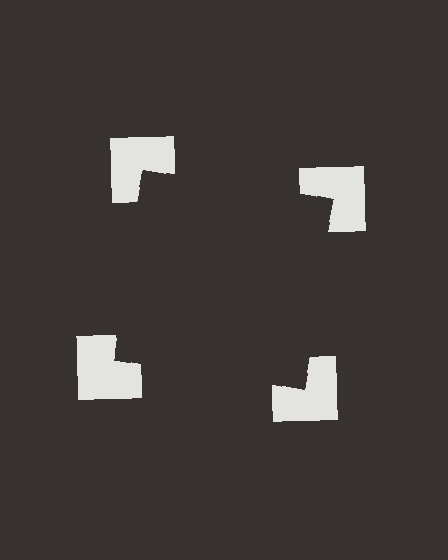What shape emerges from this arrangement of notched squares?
An illusory square — its edges are inferred from the aligned wedge cuts in the notched squares, not physically drawn.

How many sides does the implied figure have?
4 sides.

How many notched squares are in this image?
There are 4 — one at each vertex of the illusory square.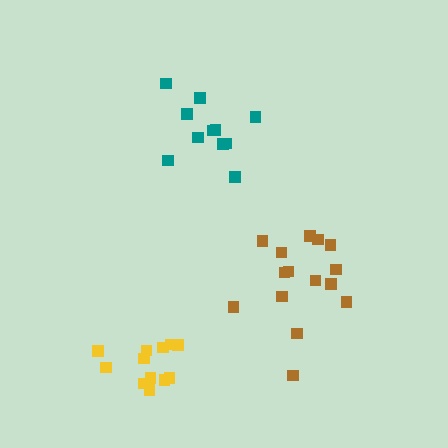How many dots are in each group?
Group 1: 15 dots, Group 2: 11 dots, Group 3: 12 dots (38 total).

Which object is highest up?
The teal cluster is topmost.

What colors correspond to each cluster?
The clusters are colored: brown, teal, yellow.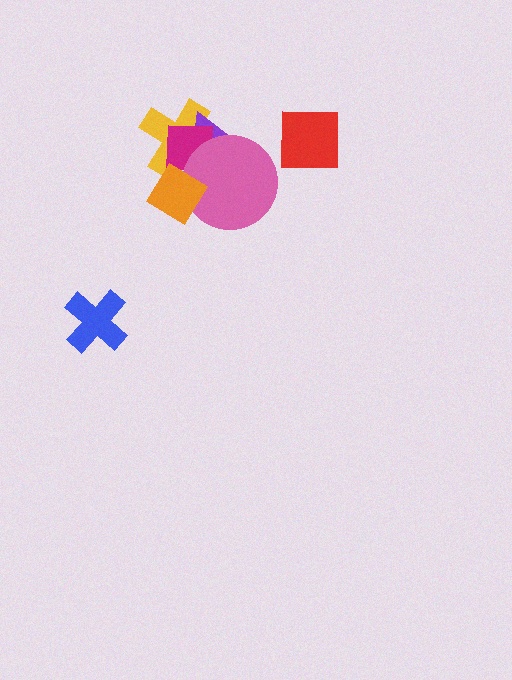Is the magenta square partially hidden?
Yes, it is partially covered by another shape.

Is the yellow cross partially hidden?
Yes, it is partially covered by another shape.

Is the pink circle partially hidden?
Yes, it is partially covered by another shape.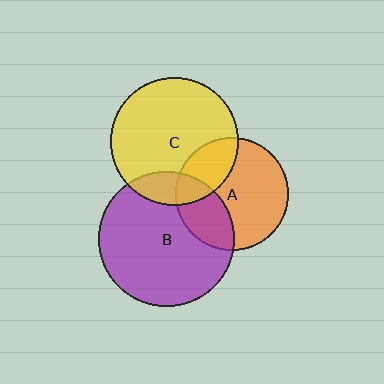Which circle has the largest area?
Circle B (purple).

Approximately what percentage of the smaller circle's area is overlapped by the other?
Approximately 30%.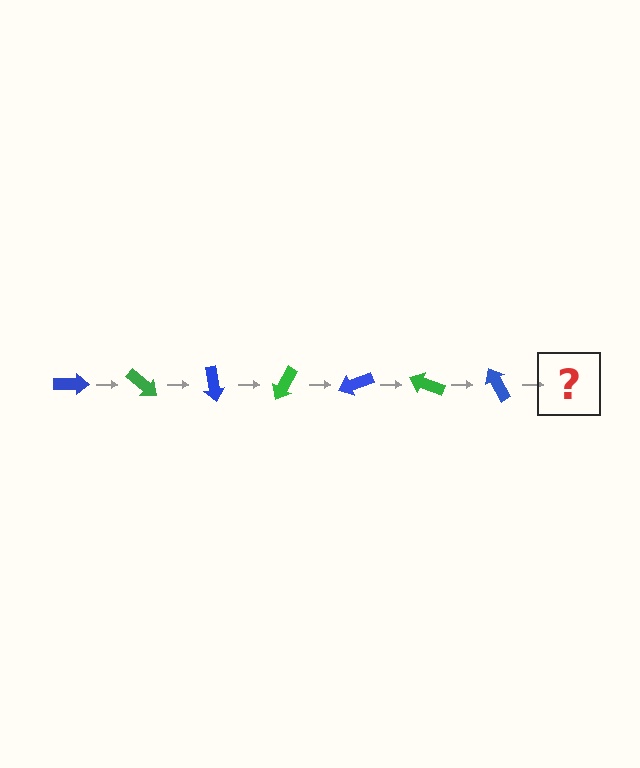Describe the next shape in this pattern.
It should be a green arrow, rotated 280 degrees from the start.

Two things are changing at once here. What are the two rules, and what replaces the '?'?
The two rules are that it rotates 40 degrees each step and the color cycles through blue and green. The '?' should be a green arrow, rotated 280 degrees from the start.